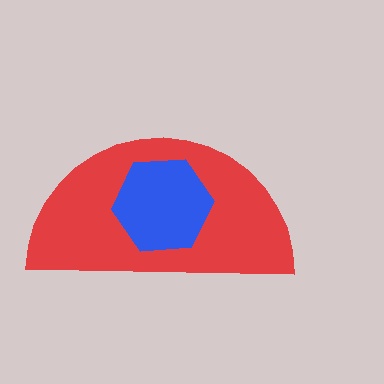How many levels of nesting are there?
2.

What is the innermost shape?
The blue hexagon.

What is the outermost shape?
The red semicircle.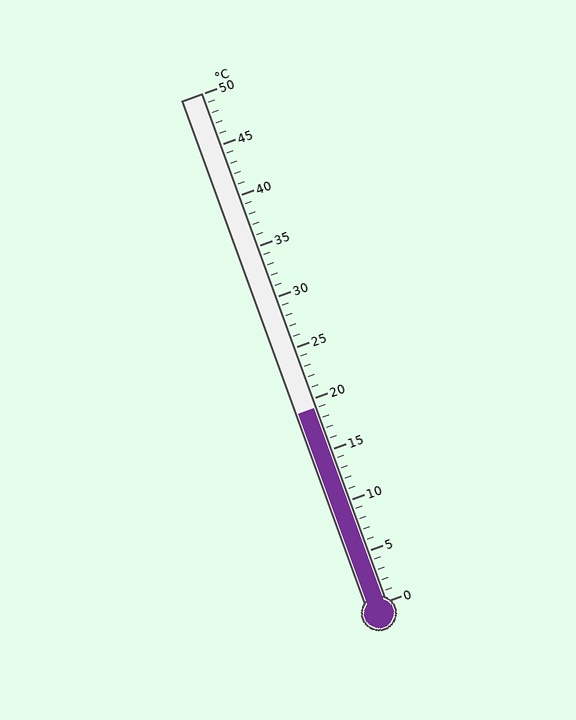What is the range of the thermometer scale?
The thermometer scale ranges from 0°C to 50°C.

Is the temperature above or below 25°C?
The temperature is below 25°C.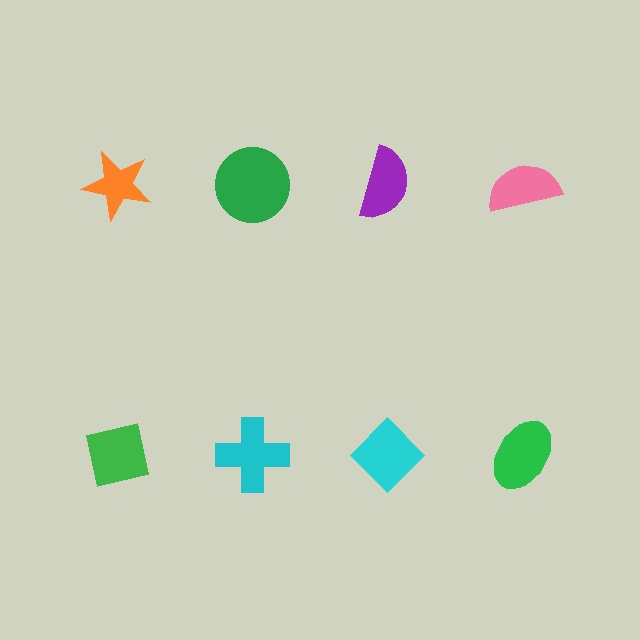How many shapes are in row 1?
4 shapes.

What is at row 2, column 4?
A green ellipse.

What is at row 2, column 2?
A cyan cross.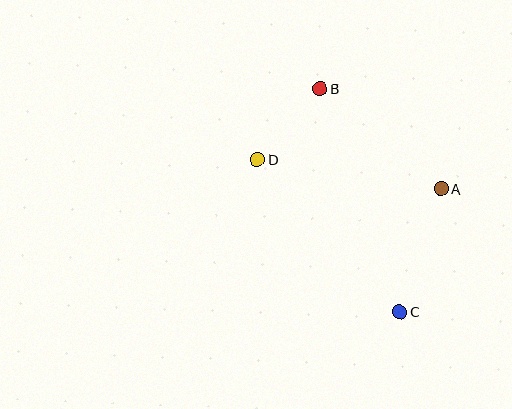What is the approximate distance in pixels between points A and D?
The distance between A and D is approximately 186 pixels.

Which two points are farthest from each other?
Points B and C are farthest from each other.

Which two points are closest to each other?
Points B and D are closest to each other.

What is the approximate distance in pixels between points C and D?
The distance between C and D is approximately 209 pixels.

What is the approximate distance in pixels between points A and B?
The distance between A and B is approximately 157 pixels.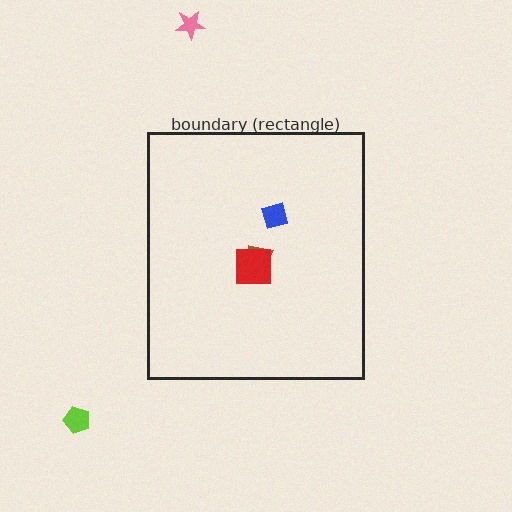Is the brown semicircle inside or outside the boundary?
Inside.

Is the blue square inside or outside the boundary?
Inside.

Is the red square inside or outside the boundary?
Inside.